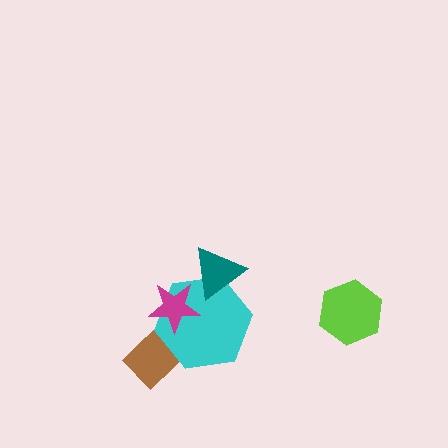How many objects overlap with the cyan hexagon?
3 objects overlap with the cyan hexagon.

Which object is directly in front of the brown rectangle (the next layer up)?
The cyan hexagon is directly in front of the brown rectangle.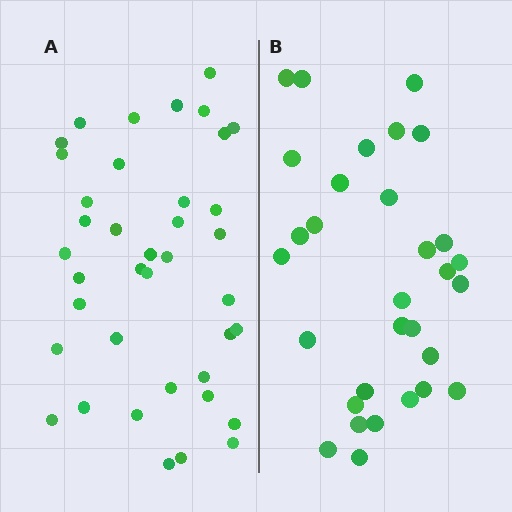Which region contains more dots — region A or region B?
Region A (the left region) has more dots.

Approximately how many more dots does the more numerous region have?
Region A has roughly 8 or so more dots than region B.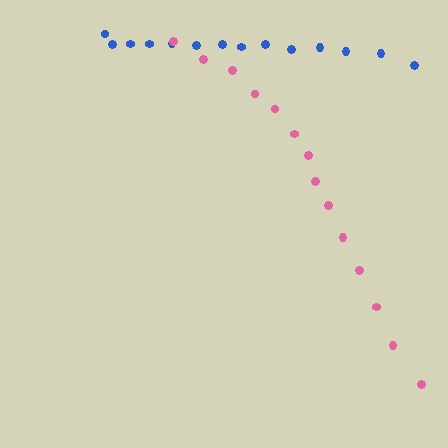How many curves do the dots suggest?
There are 2 distinct paths.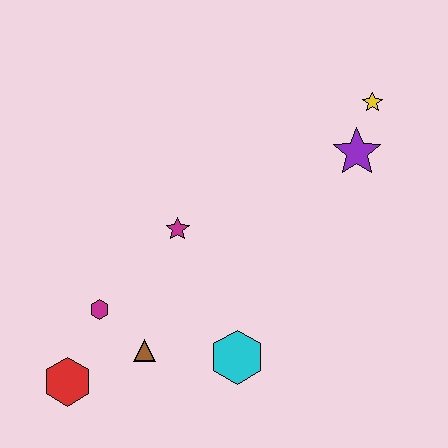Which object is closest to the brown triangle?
The magenta hexagon is closest to the brown triangle.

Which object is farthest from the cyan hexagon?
The yellow star is farthest from the cyan hexagon.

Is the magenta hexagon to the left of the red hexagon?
No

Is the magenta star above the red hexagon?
Yes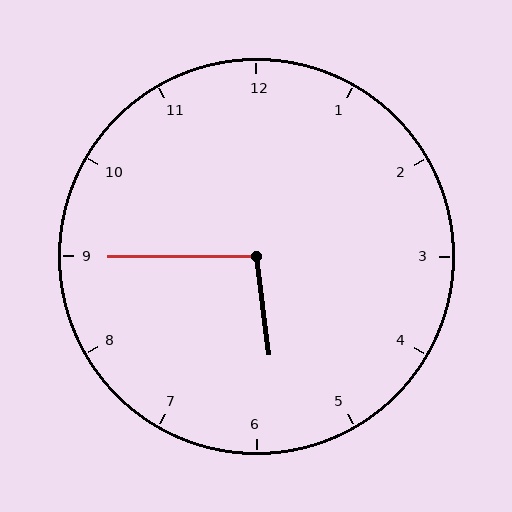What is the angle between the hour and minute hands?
Approximately 98 degrees.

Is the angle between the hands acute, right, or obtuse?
It is obtuse.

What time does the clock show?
5:45.